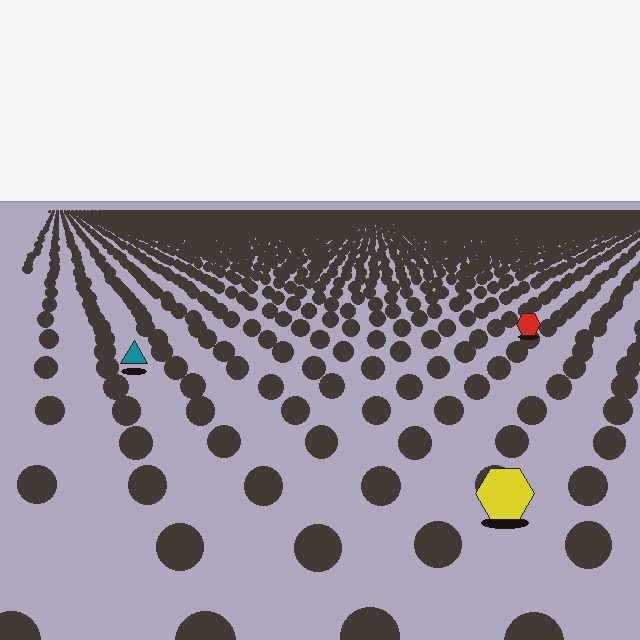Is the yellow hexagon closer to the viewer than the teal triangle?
Yes. The yellow hexagon is closer — you can tell from the texture gradient: the ground texture is coarser near it.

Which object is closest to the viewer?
The yellow hexagon is closest. The texture marks near it are larger and more spread out.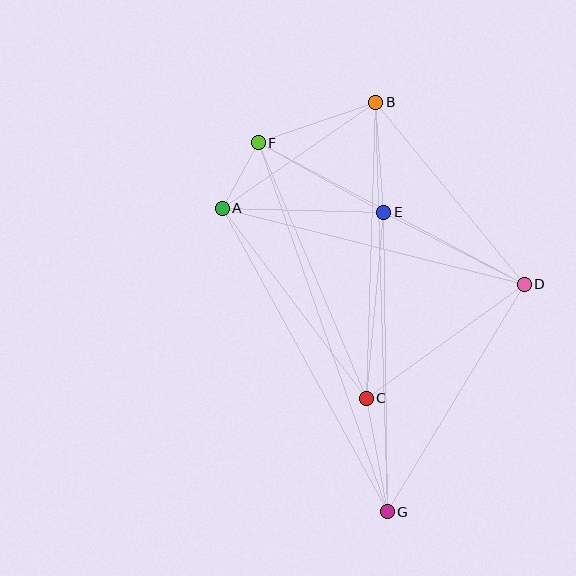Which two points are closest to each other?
Points A and F are closest to each other.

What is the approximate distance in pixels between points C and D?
The distance between C and D is approximately 195 pixels.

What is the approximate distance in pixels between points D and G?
The distance between D and G is approximately 265 pixels.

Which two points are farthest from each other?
Points B and G are farthest from each other.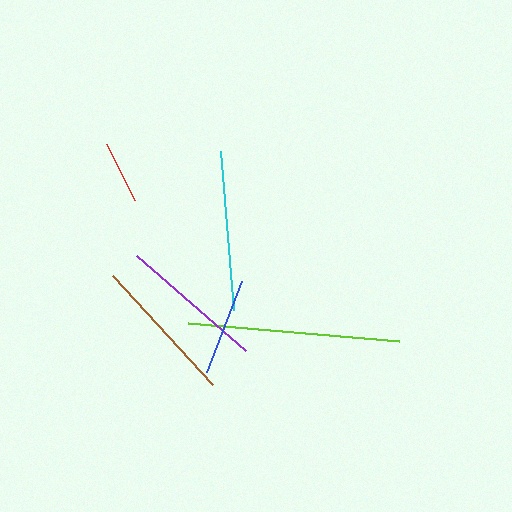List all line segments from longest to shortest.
From longest to shortest: lime, cyan, brown, purple, blue, red.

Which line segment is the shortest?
The red line is the shortest at approximately 63 pixels.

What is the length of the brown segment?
The brown segment is approximately 148 pixels long.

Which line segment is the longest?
The lime line is the longest at approximately 212 pixels.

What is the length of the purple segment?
The purple segment is approximately 145 pixels long.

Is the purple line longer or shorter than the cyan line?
The cyan line is longer than the purple line.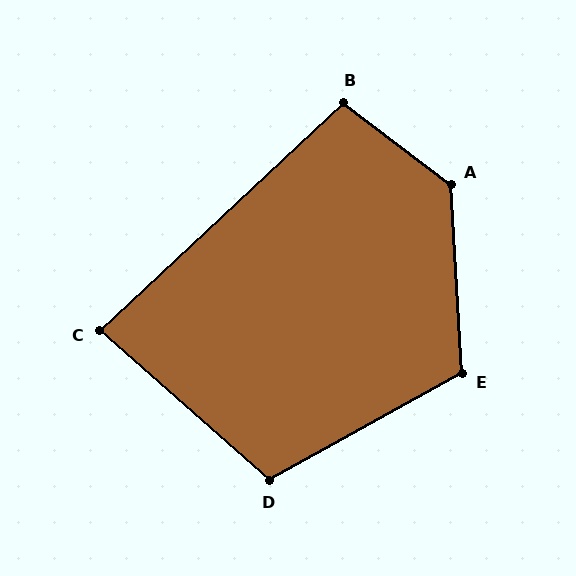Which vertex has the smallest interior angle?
C, at approximately 84 degrees.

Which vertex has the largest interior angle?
A, at approximately 130 degrees.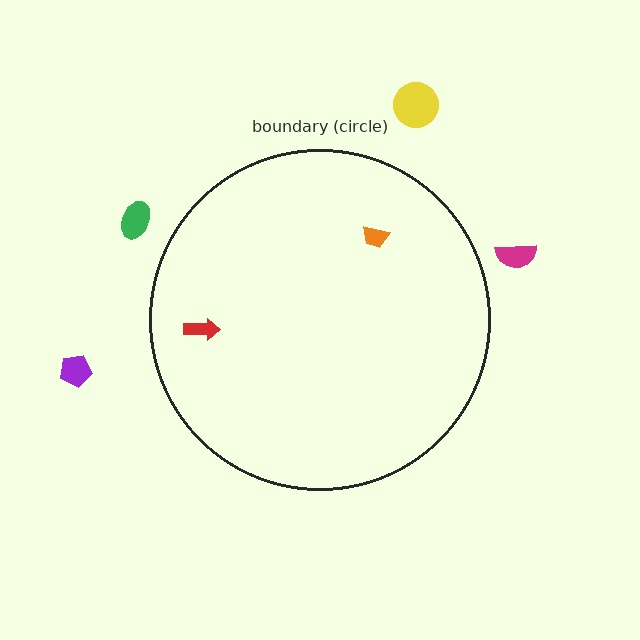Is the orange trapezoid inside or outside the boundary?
Inside.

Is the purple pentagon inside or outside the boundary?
Outside.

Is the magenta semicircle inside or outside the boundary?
Outside.